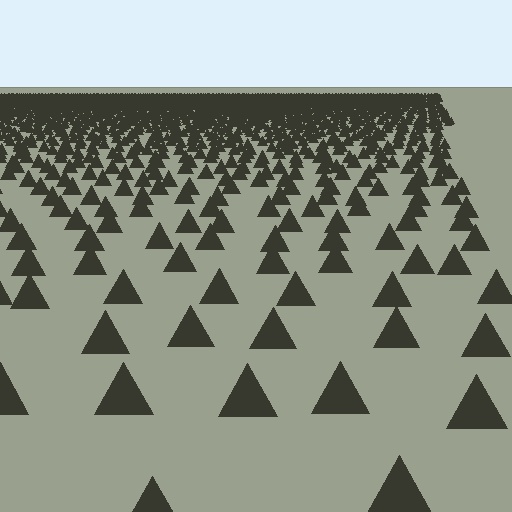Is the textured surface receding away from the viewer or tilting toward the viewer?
The surface is receding away from the viewer. Texture elements get smaller and denser toward the top.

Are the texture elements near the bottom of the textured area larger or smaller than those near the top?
Larger. Near the bottom, elements are closer to the viewer and appear at a bigger on-screen size.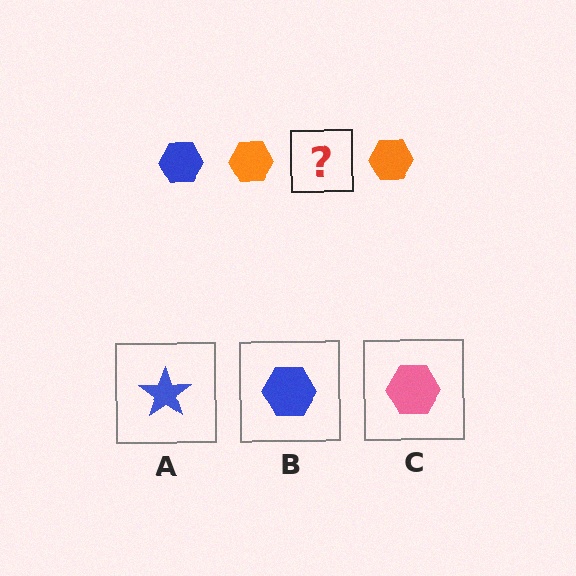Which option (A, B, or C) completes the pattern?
B.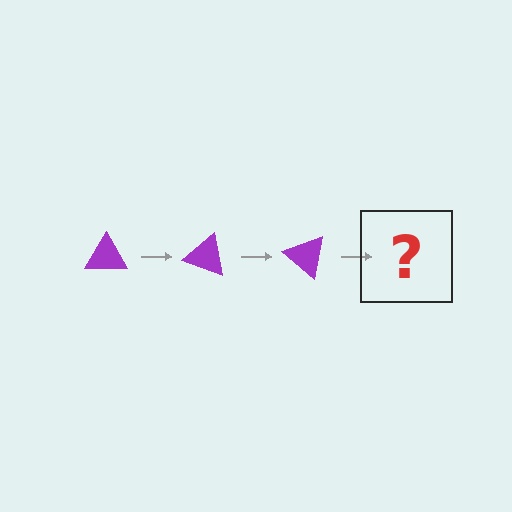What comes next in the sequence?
The next element should be a purple triangle rotated 60 degrees.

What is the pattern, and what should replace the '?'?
The pattern is that the triangle rotates 20 degrees each step. The '?' should be a purple triangle rotated 60 degrees.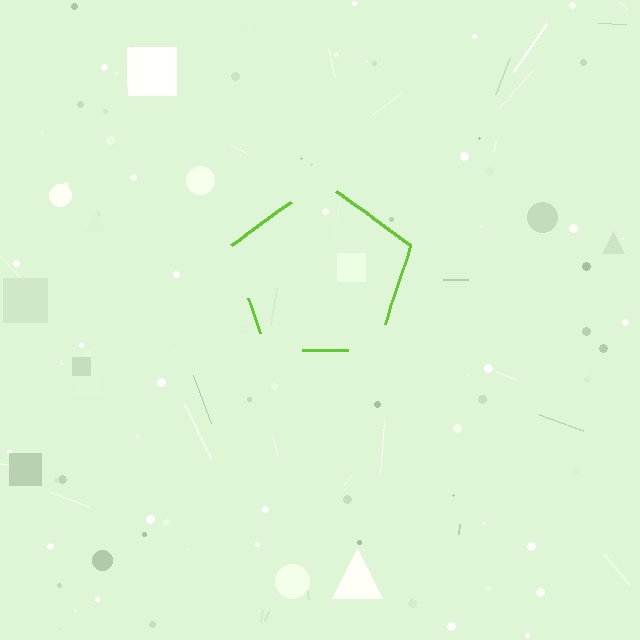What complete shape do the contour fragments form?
The contour fragments form a pentagon.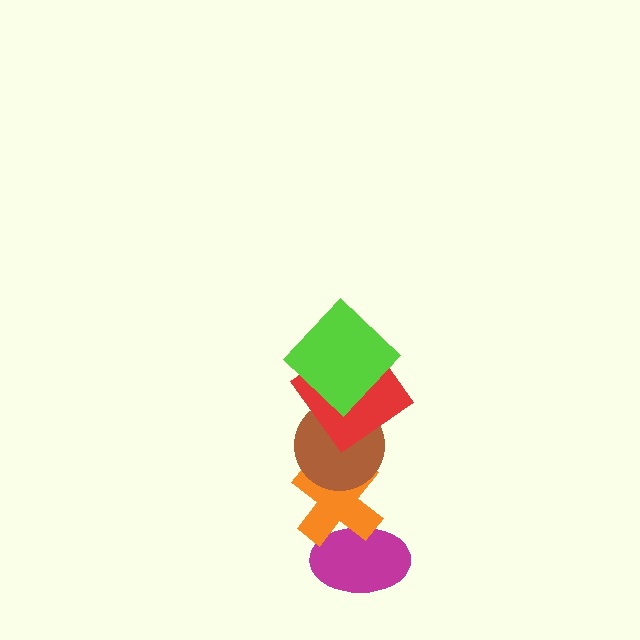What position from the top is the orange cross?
The orange cross is 4th from the top.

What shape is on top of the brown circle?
The red diamond is on top of the brown circle.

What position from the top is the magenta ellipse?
The magenta ellipse is 5th from the top.